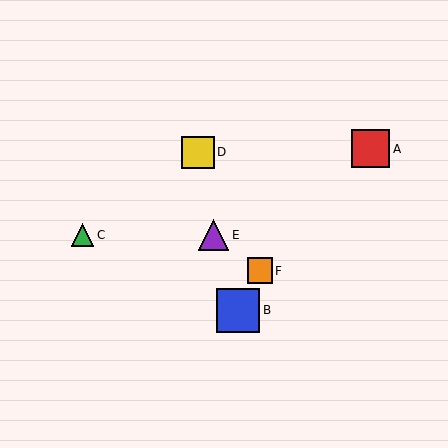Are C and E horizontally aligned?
Yes, both are at y≈235.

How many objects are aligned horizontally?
2 objects (C, E) are aligned horizontally.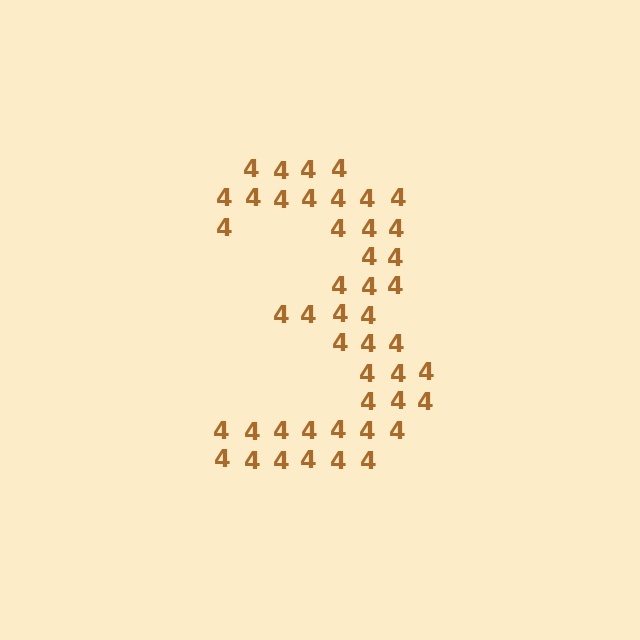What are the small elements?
The small elements are digit 4's.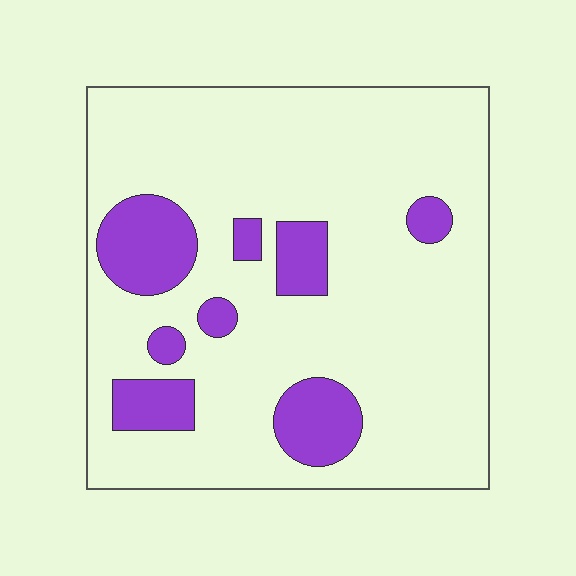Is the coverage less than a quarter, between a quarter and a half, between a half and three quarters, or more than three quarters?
Less than a quarter.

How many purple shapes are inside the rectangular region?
8.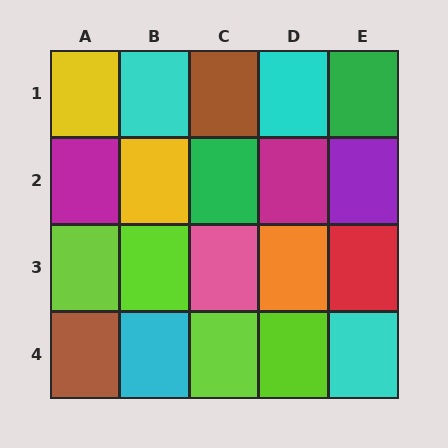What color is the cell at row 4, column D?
Lime.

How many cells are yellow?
2 cells are yellow.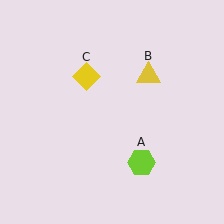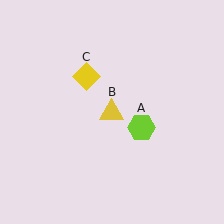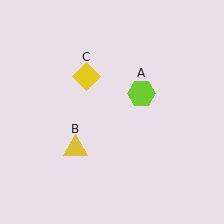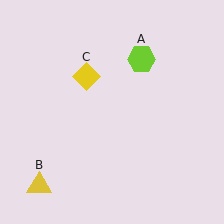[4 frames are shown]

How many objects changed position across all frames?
2 objects changed position: lime hexagon (object A), yellow triangle (object B).